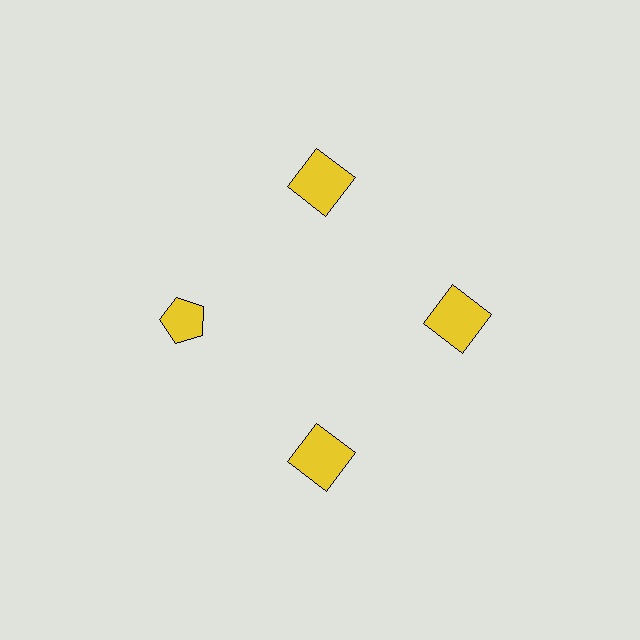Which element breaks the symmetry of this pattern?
The yellow pentagon at roughly the 9 o'clock position breaks the symmetry. All other shapes are yellow squares.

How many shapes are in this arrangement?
There are 4 shapes arranged in a ring pattern.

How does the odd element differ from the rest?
It has a different shape: pentagon instead of square.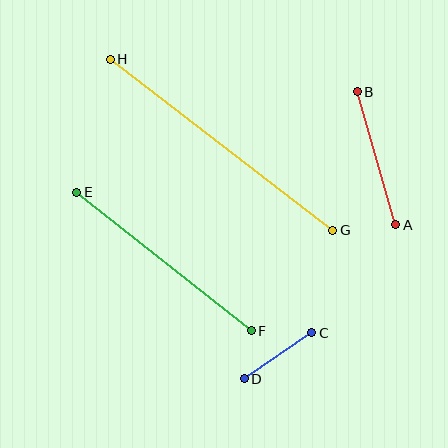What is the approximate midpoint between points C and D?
The midpoint is at approximately (278, 356) pixels.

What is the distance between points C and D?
The distance is approximately 82 pixels.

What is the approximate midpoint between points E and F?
The midpoint is at approximately (164, 262) pixels.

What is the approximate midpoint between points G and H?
The midpoint is at approximately (222, 145) pixels.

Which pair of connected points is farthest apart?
Points G and H are farthest apart.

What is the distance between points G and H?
The distance is approximately 281 pixels.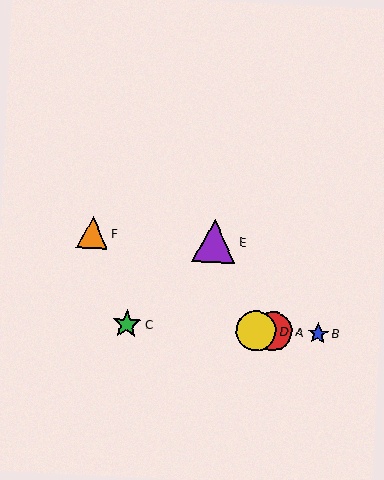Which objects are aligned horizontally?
Objects A, B, C, D are aligned horizontally.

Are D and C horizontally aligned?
Yes, both are at y≈331.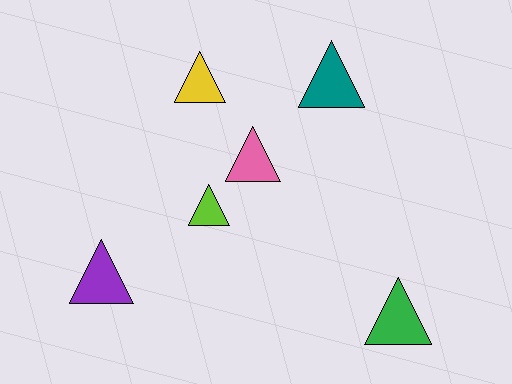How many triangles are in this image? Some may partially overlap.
There are 6 triangles.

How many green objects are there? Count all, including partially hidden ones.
There is 1 green object.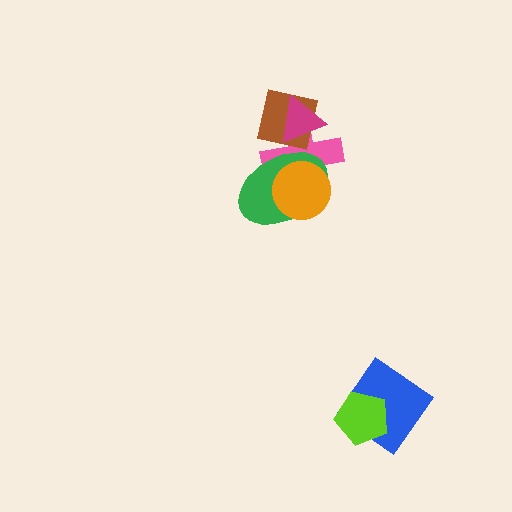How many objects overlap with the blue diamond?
1 object overlaps with the blue diamond.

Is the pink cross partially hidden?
Yes, it is partially covered by another shape.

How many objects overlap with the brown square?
3 objects overlap with the brown square.